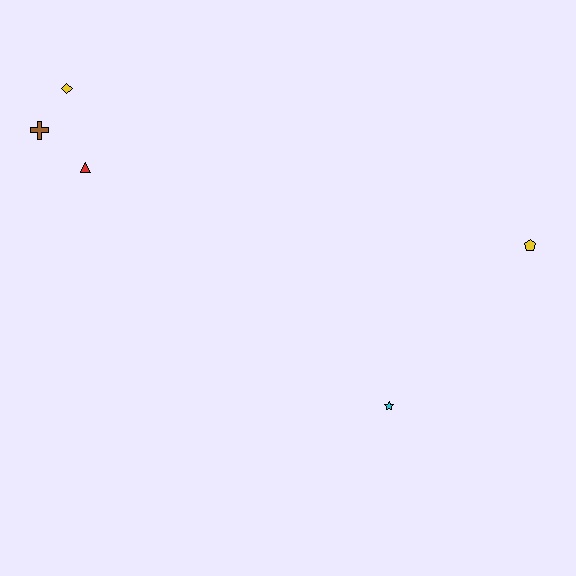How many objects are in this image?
There are 5 objects.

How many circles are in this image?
There are no circles.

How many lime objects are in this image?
There are no lime objects.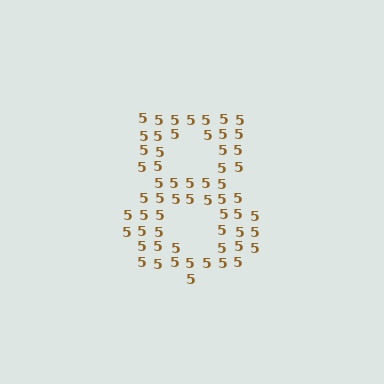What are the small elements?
The small elements are digit 5's.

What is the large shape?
The large shape is the digit 8.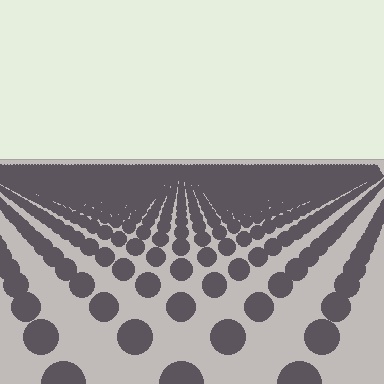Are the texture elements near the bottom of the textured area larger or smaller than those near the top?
Larger. Near the bottom, elements are closer to the viewer and appear at a bigger on-screen size.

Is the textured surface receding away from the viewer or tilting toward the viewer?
The surface is receding away from the viewer. Texture elements get smaller and denser toward the top.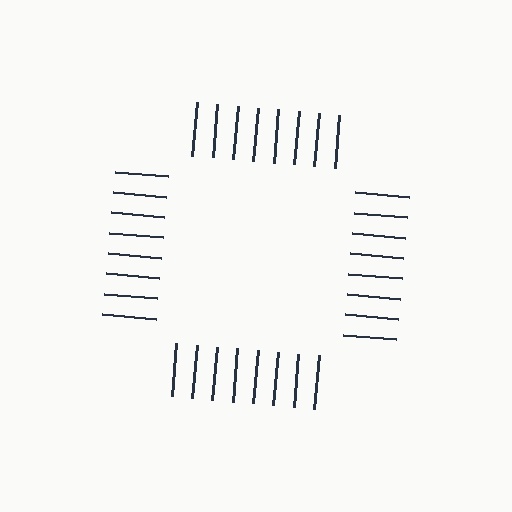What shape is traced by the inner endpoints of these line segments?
An illusory square — the line segments terminate on its edges but no continuous stroke is drawn.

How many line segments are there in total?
32 — 8 along each of the 4 edges.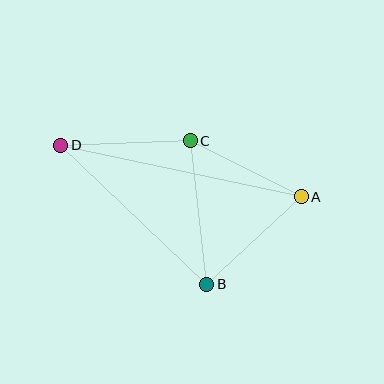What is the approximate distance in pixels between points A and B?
The distance between A and B is approximately 129 pixels.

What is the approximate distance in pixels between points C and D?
The distance between C and D is approximately 130 pixels.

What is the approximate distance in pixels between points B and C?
The distance between B and C is approximately 144 pixels.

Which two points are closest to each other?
Points A and C are closest to each other.